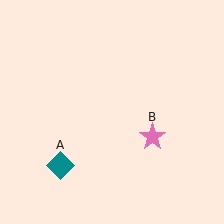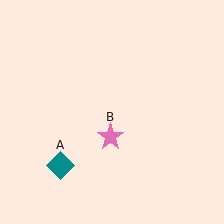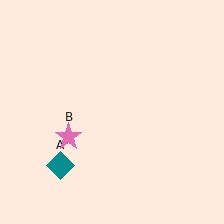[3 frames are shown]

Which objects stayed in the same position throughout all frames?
Teal diamond (object A) remained stationary.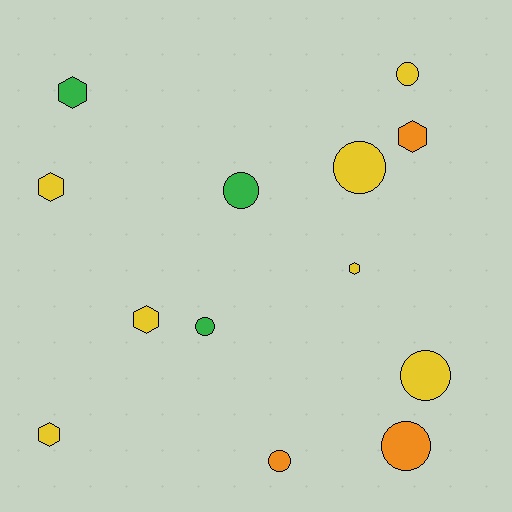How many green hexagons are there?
There is 1 green hexagon.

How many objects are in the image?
There are 13 objects.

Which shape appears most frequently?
Circle, with 7 objects.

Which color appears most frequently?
Yellow, with 7 objects.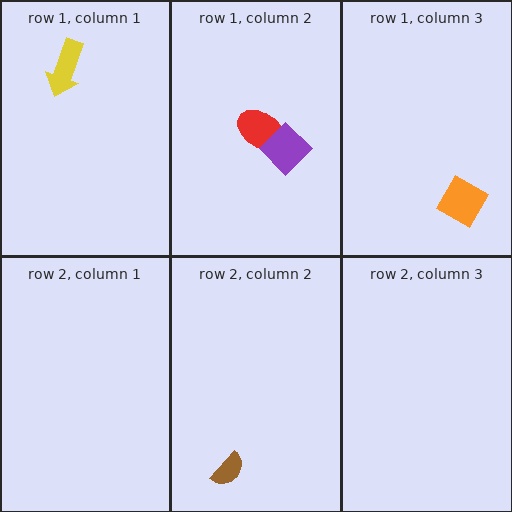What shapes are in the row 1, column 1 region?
The yellow arrow.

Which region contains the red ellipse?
The row 1, column 2 region.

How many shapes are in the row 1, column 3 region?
1.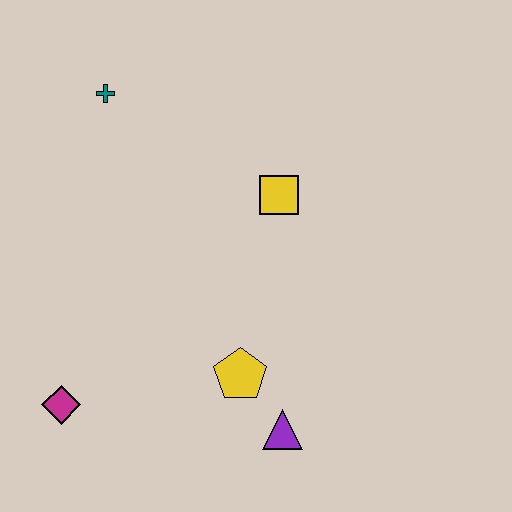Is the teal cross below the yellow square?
No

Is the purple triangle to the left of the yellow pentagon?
No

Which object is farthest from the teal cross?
The purple triangle is farthest from the teal cross.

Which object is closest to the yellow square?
The yellow pentagon is closest to the yellow square.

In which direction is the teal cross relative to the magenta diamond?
The teal cross is above the magenta diamond.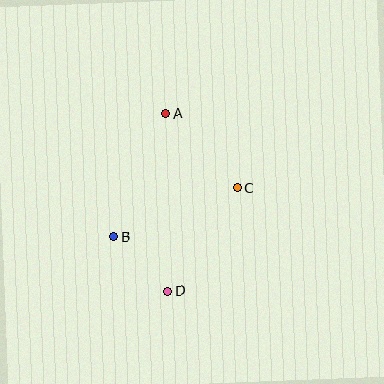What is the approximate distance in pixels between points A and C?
The distance between A and C is approximately 103 pixels.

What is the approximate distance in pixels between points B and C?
The distance between B and C is approximately 133 pixels.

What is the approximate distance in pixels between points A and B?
The distance between A and B is approximately 133 pixels.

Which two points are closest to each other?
Points B and D are closest to each other.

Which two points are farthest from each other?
Points A and D are farthest from each other.